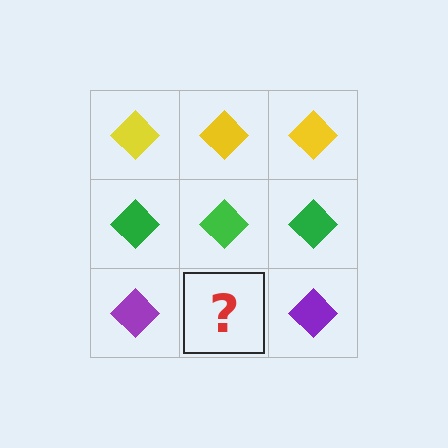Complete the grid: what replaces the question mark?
The question mark should be replaced with a purple diamond.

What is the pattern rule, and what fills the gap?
The rule is that each row has a consistent color. The gap should be filled with a purple diamond.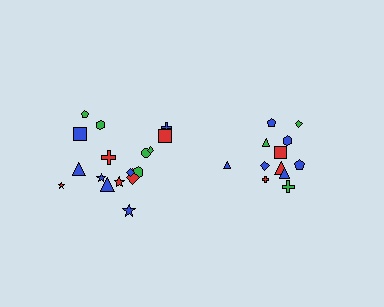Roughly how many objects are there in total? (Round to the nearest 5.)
Roughly 30 objects in total.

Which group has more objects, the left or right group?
The left group.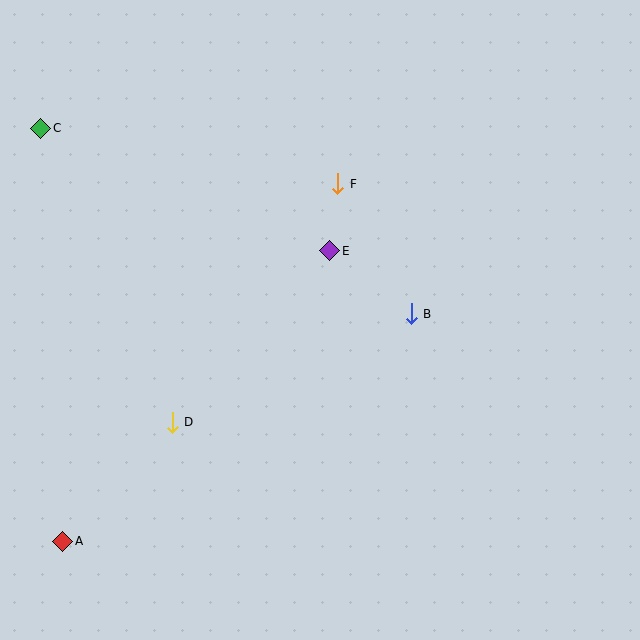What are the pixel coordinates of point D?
Point D is at (172, 422).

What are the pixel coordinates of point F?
Point F is at (338, 184).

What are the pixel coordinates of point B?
Point B is at (411, 314).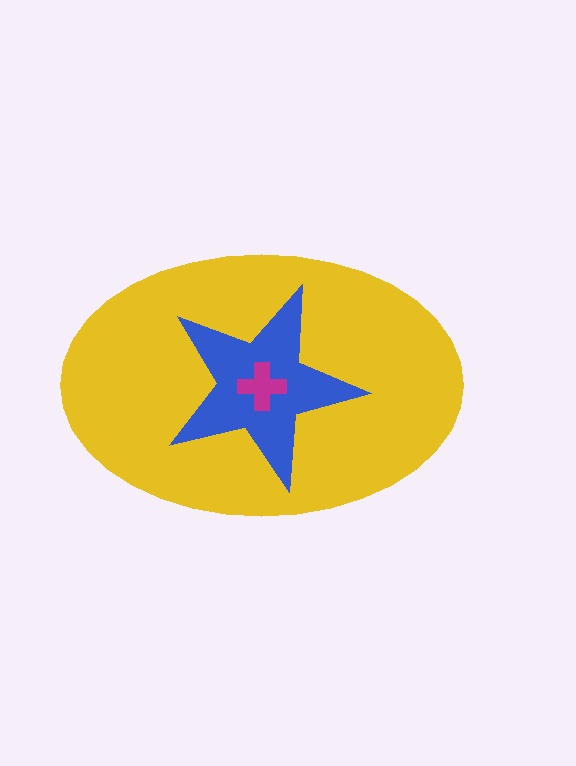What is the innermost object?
The magenta cross.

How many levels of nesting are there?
3.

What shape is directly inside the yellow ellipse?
The blue star.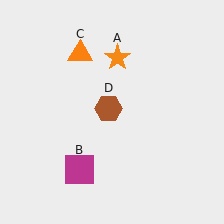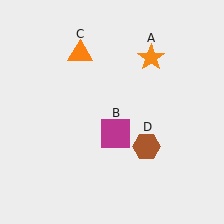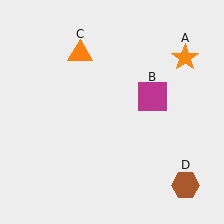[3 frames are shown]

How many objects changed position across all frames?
3 objects changed position: orange star (object A), magenta square (object B), brown hexagon (object D).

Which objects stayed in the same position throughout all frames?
Orange triangle (object C) remained stationary.